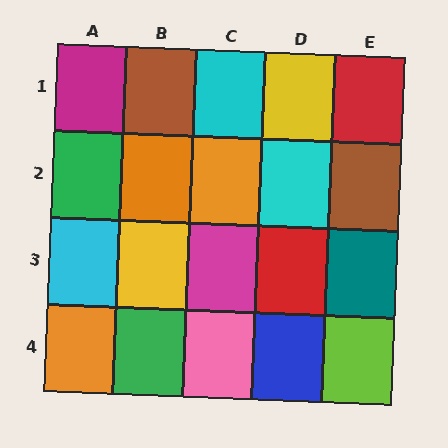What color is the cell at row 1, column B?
Brown.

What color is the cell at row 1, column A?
Magenta.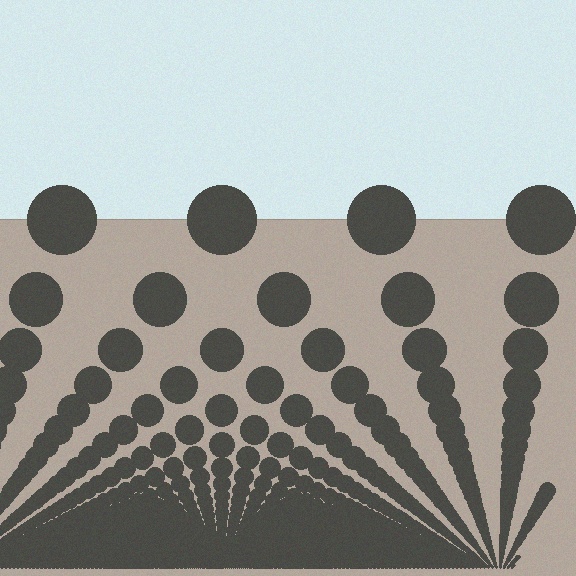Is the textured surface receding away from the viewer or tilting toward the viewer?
The surface appears to tilt toward the viewer. Texture elements get larger and sparser toward the top.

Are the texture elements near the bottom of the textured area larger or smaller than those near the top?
Smaller. The gradient is inverted — elements near the bottom are smaller and denser.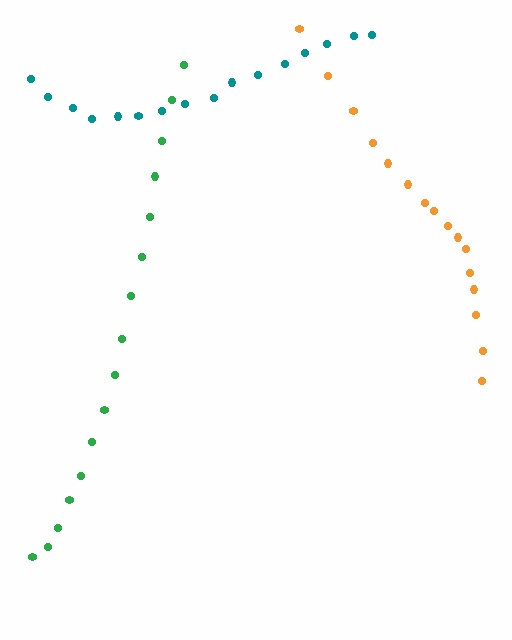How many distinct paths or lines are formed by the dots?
There are 3 distinct paths.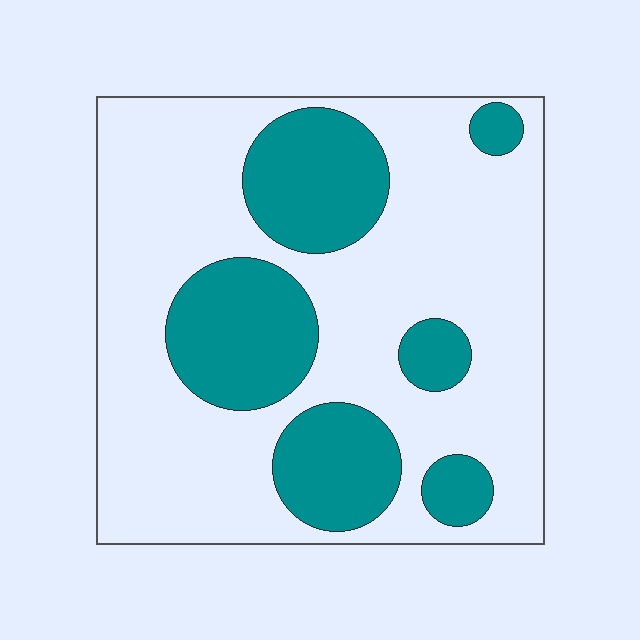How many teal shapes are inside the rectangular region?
6.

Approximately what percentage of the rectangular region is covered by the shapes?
Approximately 30%.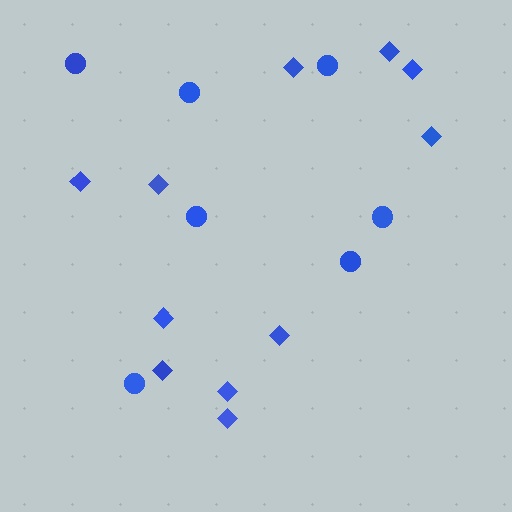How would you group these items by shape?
There are 2 groups: one group of circles (7) and one group of diamonds (11).